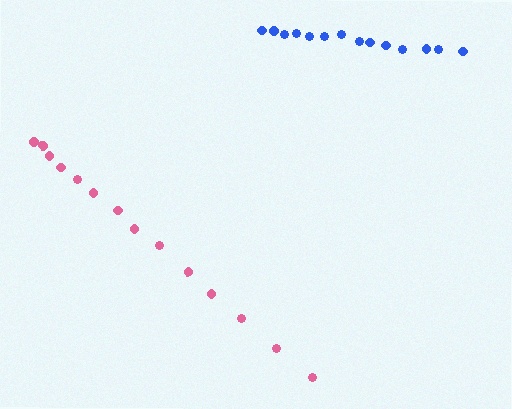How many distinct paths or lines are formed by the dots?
There are 2 distinct paths.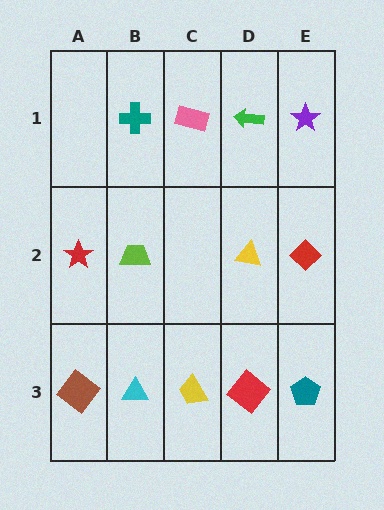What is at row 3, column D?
A red diamond.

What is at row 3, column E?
A teal pentagon.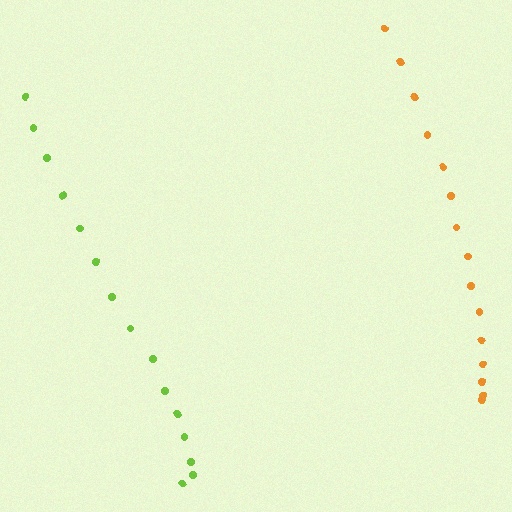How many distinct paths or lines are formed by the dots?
There are 2 distinct paths.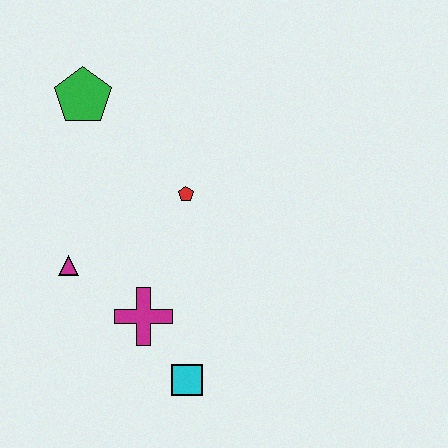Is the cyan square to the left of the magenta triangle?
No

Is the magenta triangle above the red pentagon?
No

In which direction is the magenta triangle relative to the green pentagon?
The magenta triangle is below the green pentagon.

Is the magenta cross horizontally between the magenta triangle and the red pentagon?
Yes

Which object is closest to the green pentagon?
The red pentagon is closest to the green pentagon.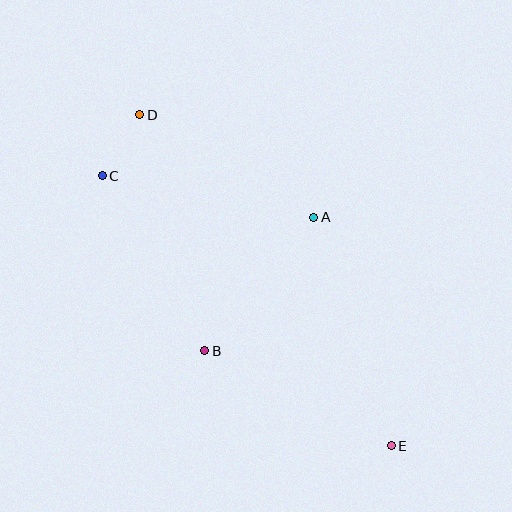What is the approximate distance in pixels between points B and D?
The distance between B and D is approximately 245 pixels.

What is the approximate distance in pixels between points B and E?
The distance between B and E is approximately 210 pixels.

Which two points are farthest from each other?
Points D and E are farthest from each other.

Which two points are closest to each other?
Points C and D are closest to each other.